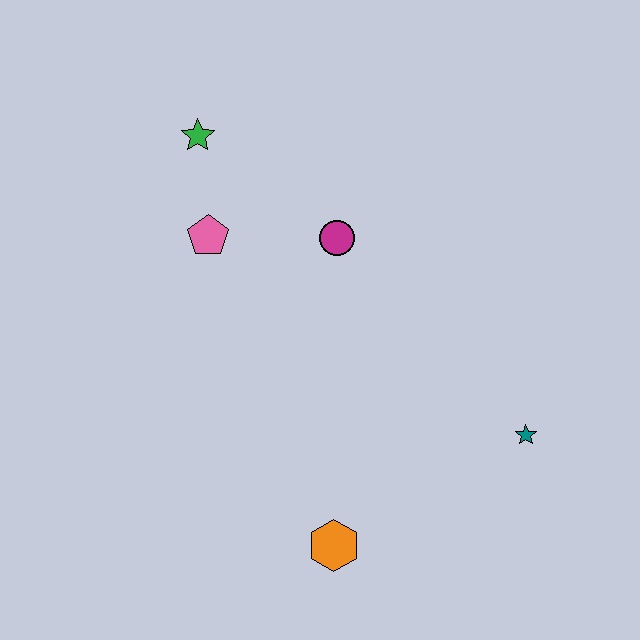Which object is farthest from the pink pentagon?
The teal star is farthest from the pink pentagon.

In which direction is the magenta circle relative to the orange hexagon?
The magenta circle is above the orange hexagon.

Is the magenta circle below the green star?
Yes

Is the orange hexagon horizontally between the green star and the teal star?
Yes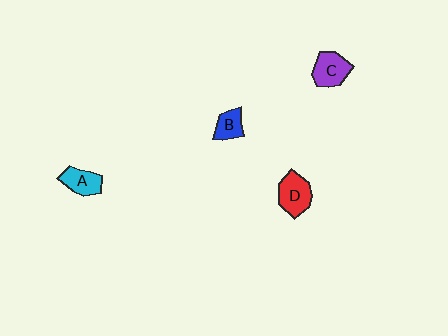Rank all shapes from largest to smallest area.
From largest to smallest: D (red), C (purple), A (cyan), B (blue).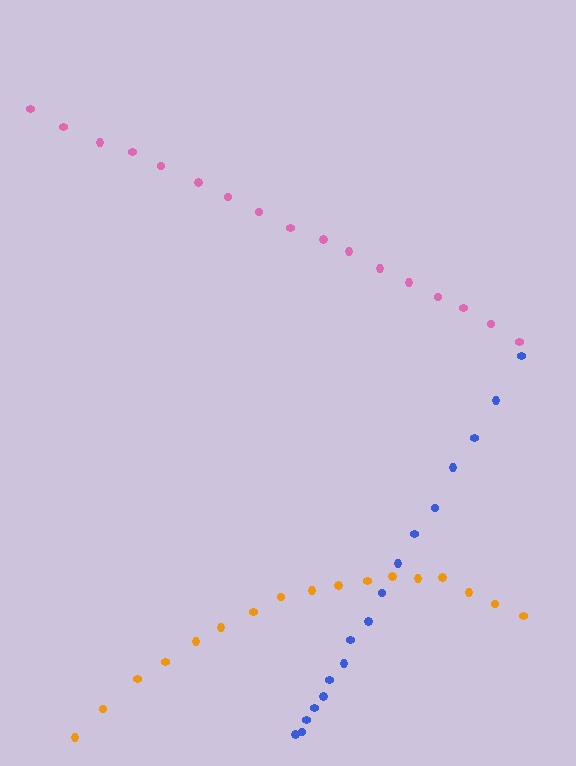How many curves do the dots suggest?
There are 3 distinct paths.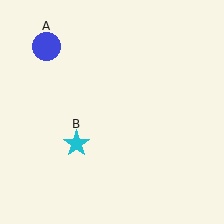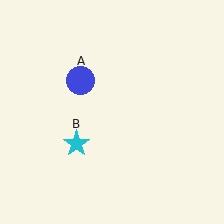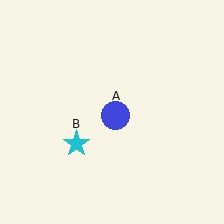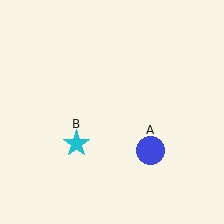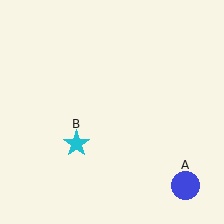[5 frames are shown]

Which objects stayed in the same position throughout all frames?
Cyan star (object B) remained stationary.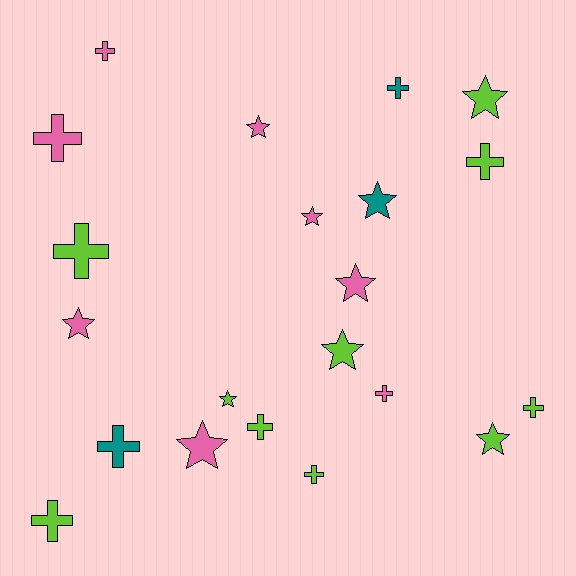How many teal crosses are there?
There are 2 teal crosses.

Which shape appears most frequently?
Cross, with 11 objects.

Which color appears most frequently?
Lime, with 10 objects.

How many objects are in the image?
There are 21 objects.